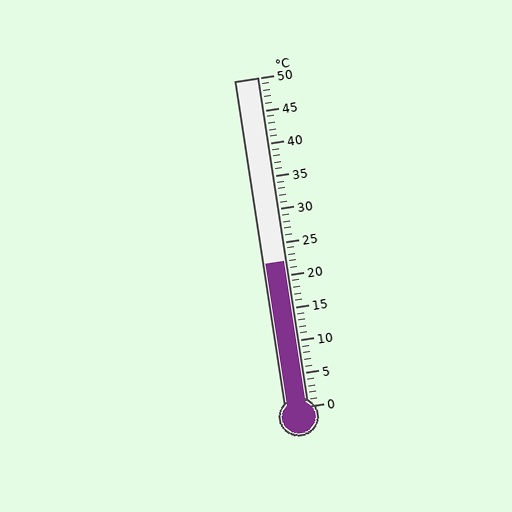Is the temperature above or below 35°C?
The temperature is below 35°C.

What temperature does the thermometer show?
The thermometer shows approximately 22°C.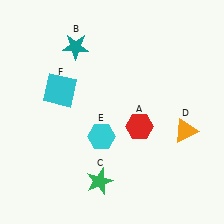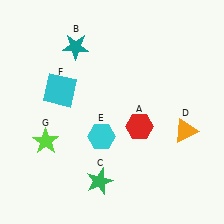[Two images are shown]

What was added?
A lime star (G) was added in Image 2.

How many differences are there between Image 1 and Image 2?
There is 1 difference between the two images.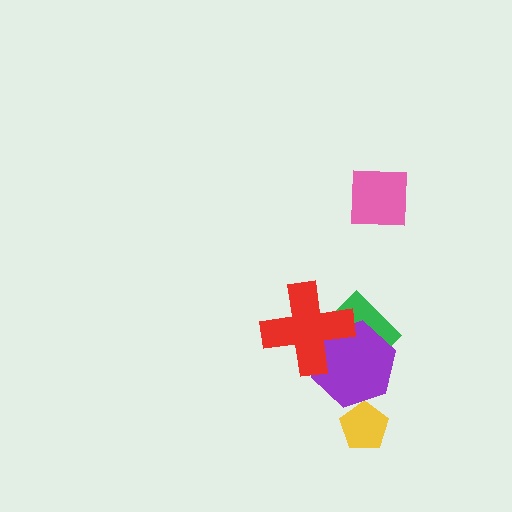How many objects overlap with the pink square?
0 objects overlap with the pink square.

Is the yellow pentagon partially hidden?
No, no other shape covers it.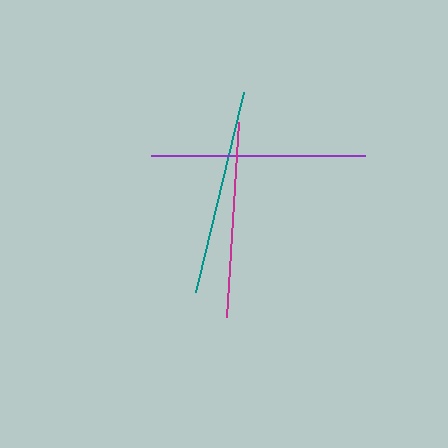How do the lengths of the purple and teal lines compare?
The purple and teal lines are approximately the same length.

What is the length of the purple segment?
The purple segment is approximately 214 pixels long.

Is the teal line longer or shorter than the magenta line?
The teal line is longer than the magenta line.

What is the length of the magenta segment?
The magenta segment is approximately 195 pixels long.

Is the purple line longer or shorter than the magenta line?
The purple line is longer than the magenta line.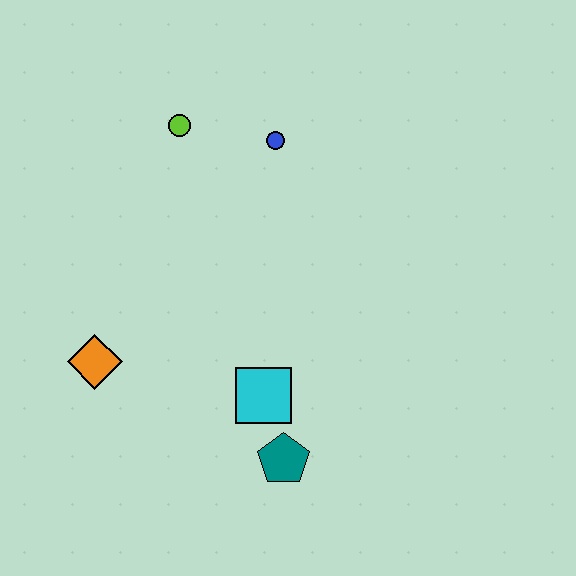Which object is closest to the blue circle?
The lime circle is closest to the blue circle.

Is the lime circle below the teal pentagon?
No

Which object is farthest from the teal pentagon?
The lime circle is farthest from the teal pentagon.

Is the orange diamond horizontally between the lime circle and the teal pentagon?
No